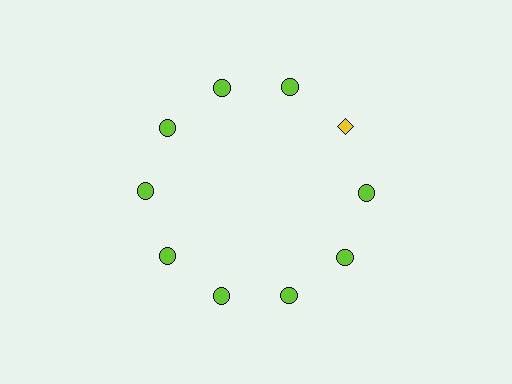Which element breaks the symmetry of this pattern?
The yellow diamond at roughly the 2 o'clock position breaks the symmetry. All other shapes are lime circles.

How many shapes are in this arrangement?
There are 10 shapes arranged in a ring pattern.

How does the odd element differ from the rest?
It differs in both color (yellow instead of lime) and shape (diamond instead of circle).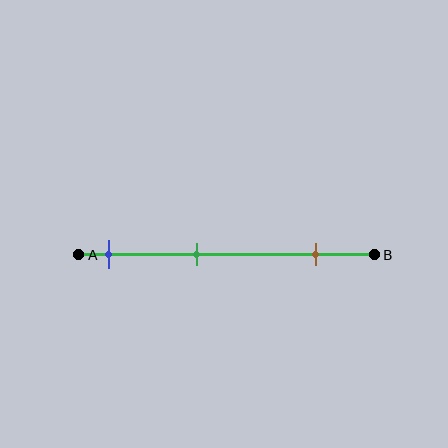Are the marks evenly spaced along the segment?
Yes, the marks are approximately evenly spaced.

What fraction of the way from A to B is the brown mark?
The brown mark is approximately 80% (0.8) of the way from A to B.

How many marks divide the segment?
There are 3 marks dividing the segment.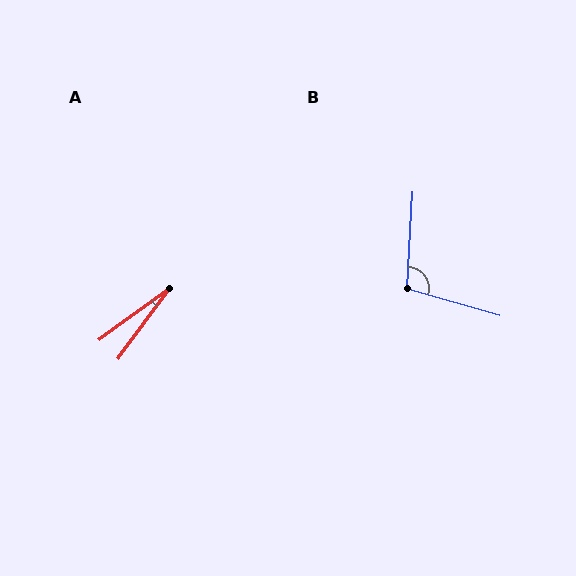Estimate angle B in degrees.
Approximately 102 degrees.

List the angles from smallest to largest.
A (18°), B (102°).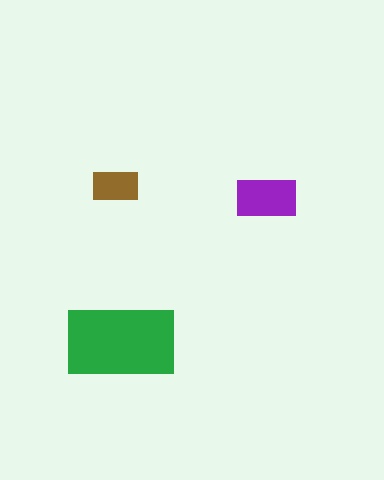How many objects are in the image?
There are 3 objects in the image.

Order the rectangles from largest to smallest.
the green one, the purple one, the brown one.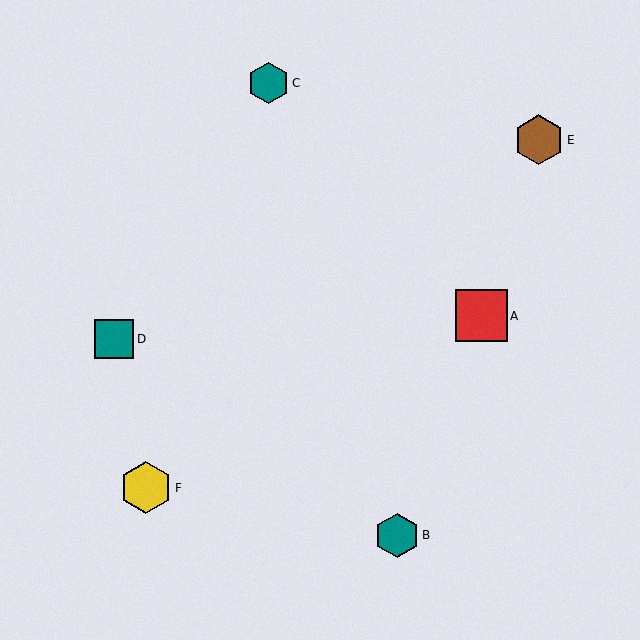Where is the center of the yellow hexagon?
The center of the yellow hexagon is at (146, 488).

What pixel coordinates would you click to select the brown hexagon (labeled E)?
Click at (539, 140) to select the brown hexagon E.